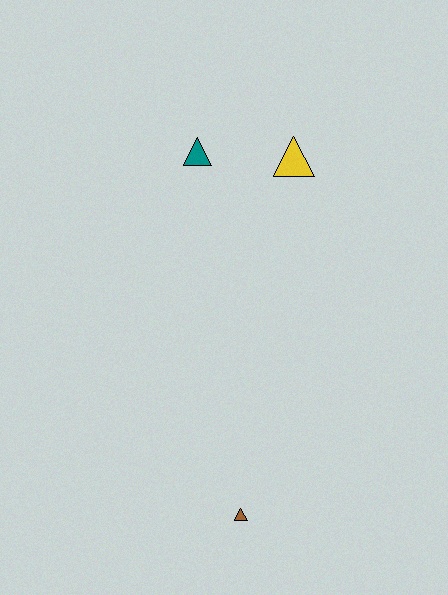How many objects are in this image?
There are 3 objects.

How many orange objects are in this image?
There are no orange objects.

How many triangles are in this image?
There are 3 triangles.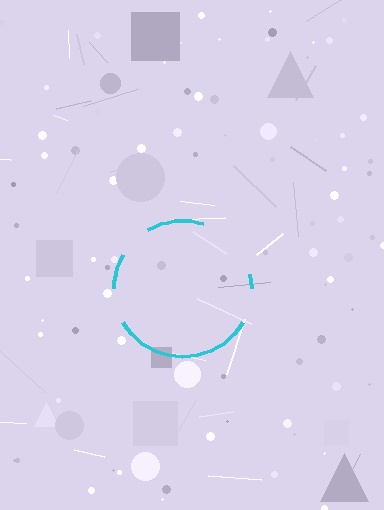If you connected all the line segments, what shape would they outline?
They would outline a circle.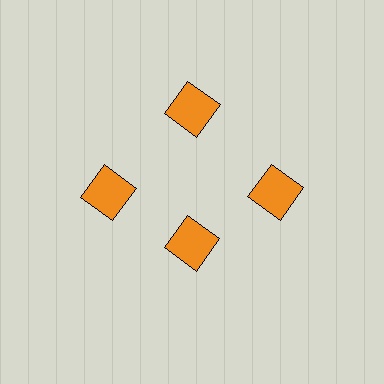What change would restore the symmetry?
The symmetry would be restored by moving it outward, back onto the ring so that all 4 squares sit at equal angles and equal distance from the center.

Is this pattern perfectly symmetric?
No. The 4 orange squares are arranged in a ring, but one element near the 6 o'clock position is pulled inward toward the center, breaking the 4-fold rotational symmetry.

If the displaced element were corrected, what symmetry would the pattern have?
It would have 4-fold rotational symmetry — the pattern would map onto itself every 90 degrees.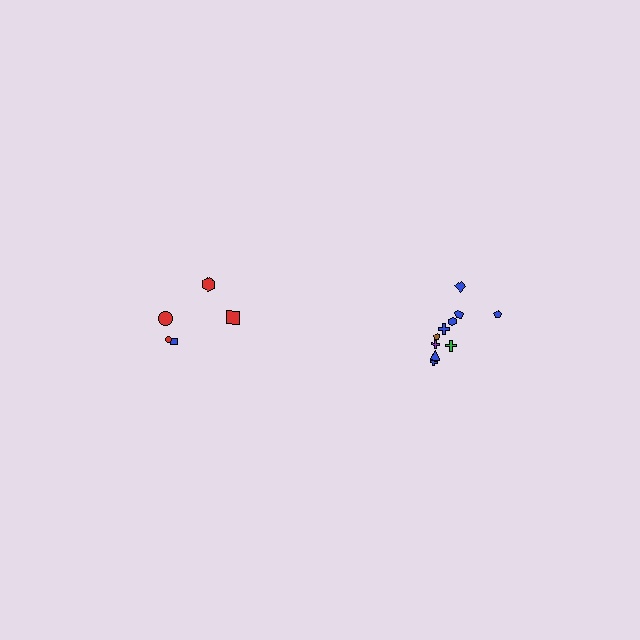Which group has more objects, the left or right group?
The right group.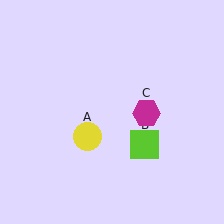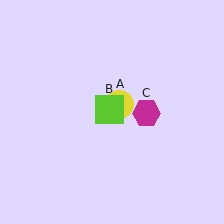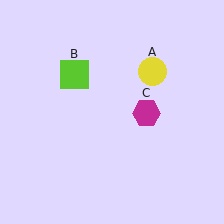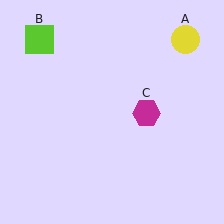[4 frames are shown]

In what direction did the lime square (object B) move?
The lime square (object B) moved up and to the left.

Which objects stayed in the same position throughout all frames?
Magenta hexagon (object C) remained stationary.